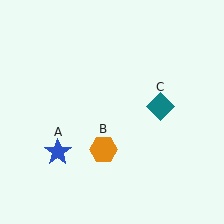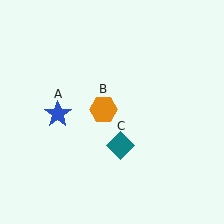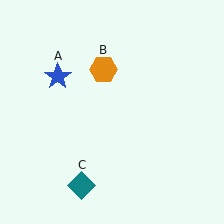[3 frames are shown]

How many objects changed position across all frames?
3 objects changed position: blue star (object A), orange hexagon (object B), teal diamond (object C).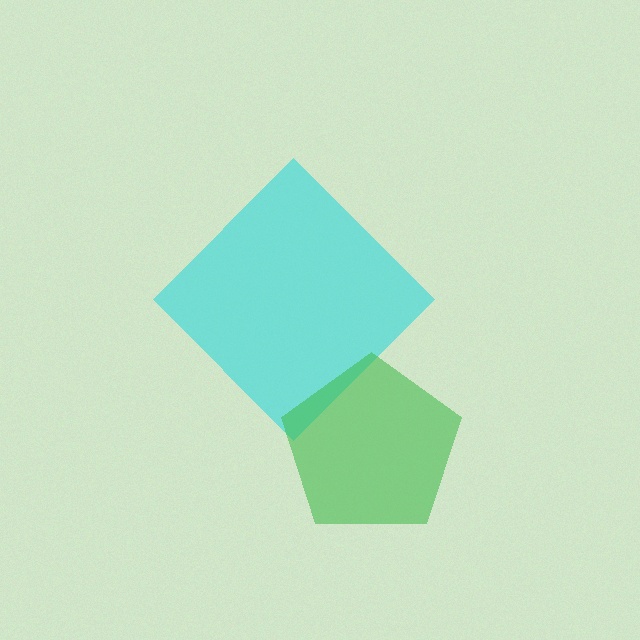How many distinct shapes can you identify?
There are 2 distinct shapes: a cyan diamond, a green pentagon.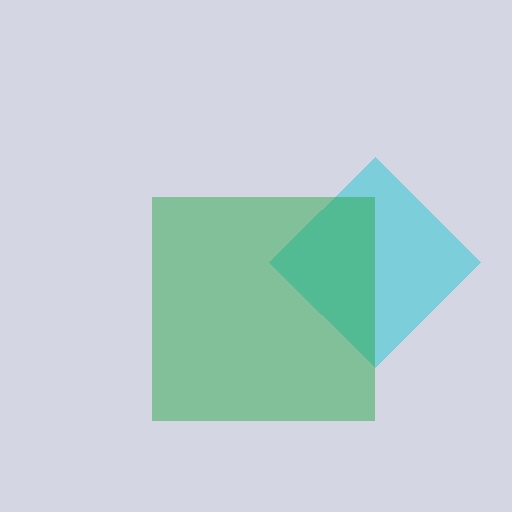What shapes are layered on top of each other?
The layered shapes are: a cyan diamond, a green square.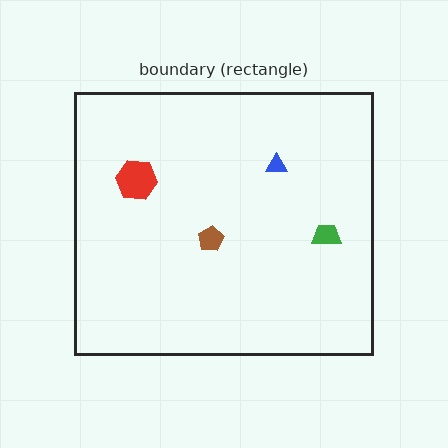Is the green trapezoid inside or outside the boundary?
Inside.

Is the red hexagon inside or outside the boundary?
Inside.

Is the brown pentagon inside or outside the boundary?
Inside.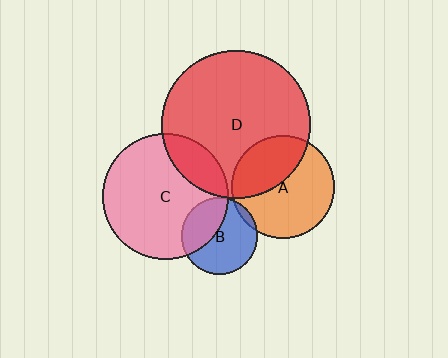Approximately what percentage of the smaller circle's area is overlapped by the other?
Approximately 40%.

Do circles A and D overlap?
Yes.